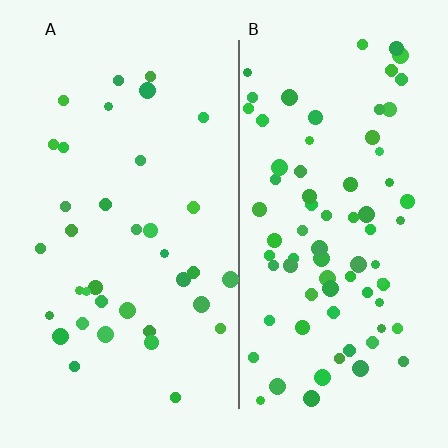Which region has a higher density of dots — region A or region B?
B (the right).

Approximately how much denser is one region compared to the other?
Approximately 2.1× — region B over region A.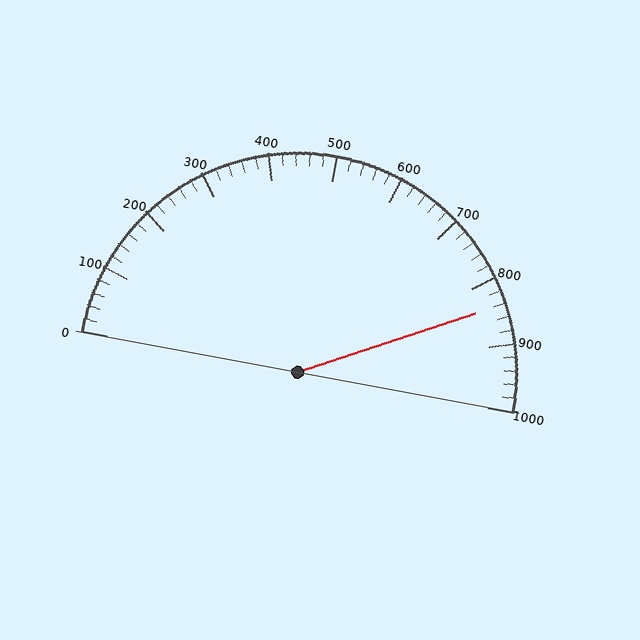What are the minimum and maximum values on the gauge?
The gauge ranges from 0 to 1000.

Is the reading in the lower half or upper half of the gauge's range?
The reading is in the upper half of the range (0 to 1000).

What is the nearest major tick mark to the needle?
The nearest major tick mark is 800.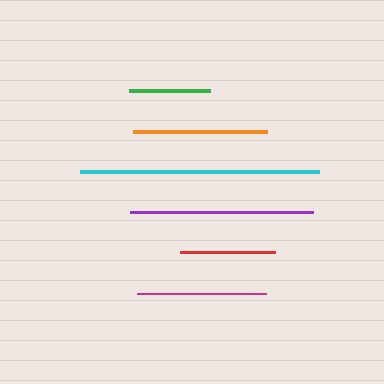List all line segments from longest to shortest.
From longest to shortest: cyan, purple, orange, magenta, red, green.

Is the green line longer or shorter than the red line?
The red line is longer than the green line.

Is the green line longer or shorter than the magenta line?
The magenta line is longer than the green line.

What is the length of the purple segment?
The purple segment is approximately 183 pixels long.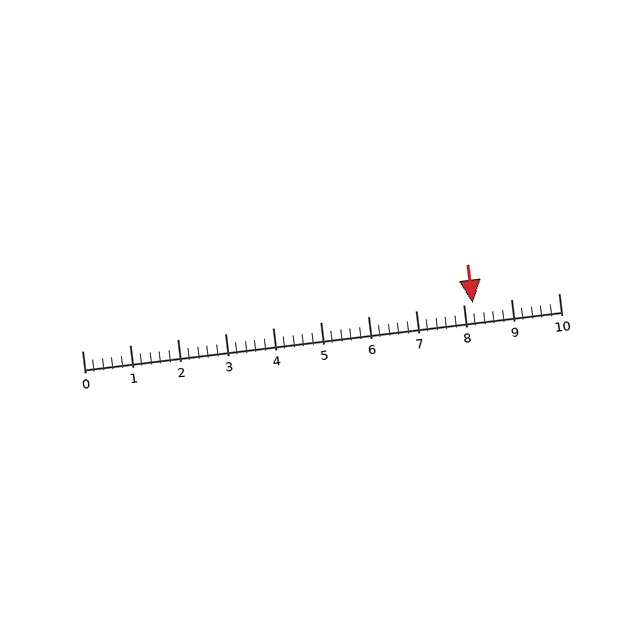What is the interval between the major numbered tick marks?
The major tick marks are spaced 1 units apart.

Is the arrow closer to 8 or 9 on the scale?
The arrow is closer to 8.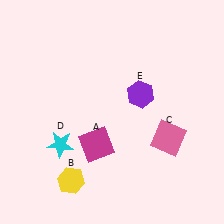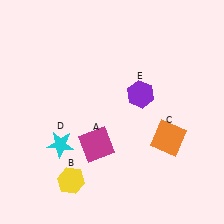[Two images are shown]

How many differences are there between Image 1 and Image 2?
There is 1 difference between the two images.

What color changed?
The square (C) changed from pink in Image 1 to orange in Image 2.